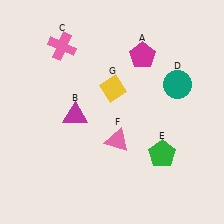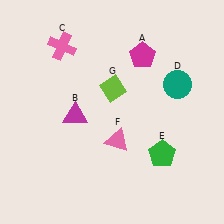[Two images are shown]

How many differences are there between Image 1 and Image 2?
There is 1 difference between the two images.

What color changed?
The diamond (G) changed from yellow in Image 1 to lime in Image 2.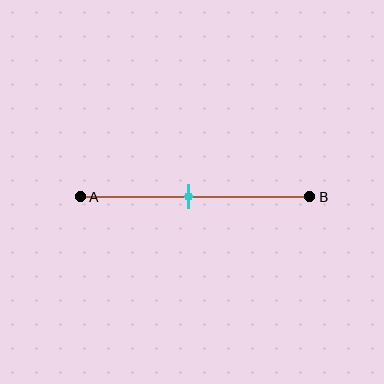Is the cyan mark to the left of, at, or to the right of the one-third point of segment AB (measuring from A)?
The cyan mark is to the right of the one-third point of segment AB.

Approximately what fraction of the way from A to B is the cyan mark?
The cyan mark is approximately 45% of the way from A to B.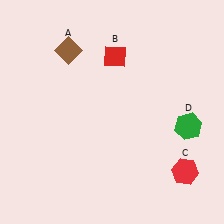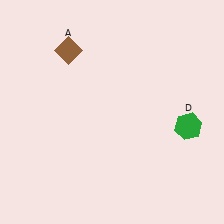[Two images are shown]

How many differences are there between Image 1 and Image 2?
There are 2 differences between the two images.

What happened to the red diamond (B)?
The red diamond (B) was removed in Image 2. It was in the top-right area of Image 1.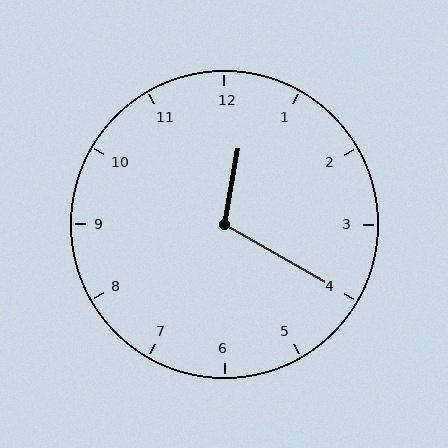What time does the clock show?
12:20.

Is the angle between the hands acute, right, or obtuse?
It is obtuse.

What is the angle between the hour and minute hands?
Approximately 110 degrees.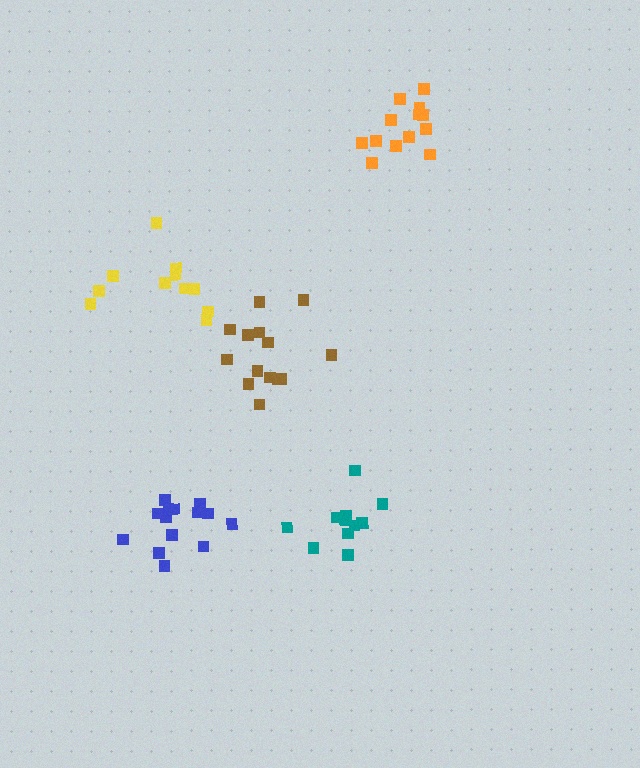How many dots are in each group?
Group 1: 14 dots, Group 2: 13 dots, Group 3: 11 dots, Group 4: 11 dots, Group 5: 14 dots (63 total).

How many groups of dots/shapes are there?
There are 5 groups.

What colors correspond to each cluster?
The clusters are colored: brown, orange, teal, yellow, blue.